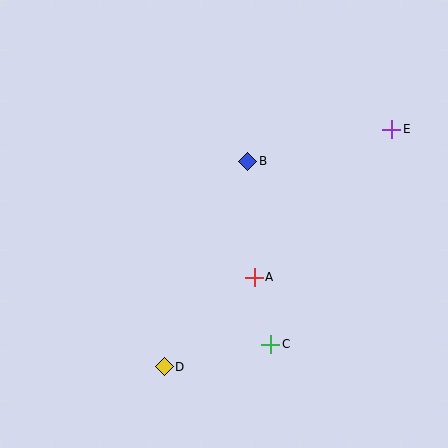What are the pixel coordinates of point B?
Point B is at (248, 161).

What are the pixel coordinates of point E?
Point E is at (392, 129).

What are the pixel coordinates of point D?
Point D is at (164, 367).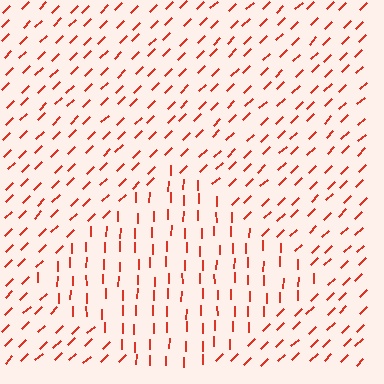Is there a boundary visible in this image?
Yes, there is a texture boundary formed by a change in line orientation.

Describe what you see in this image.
The image is filled with small red line segments. A diamond region in the image has lines oriented differently from the surrounding lines, creating a visible texture boundary.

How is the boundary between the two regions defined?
The boundary is defined purely by a change in line orientation (approximately 45 degrees difference). All lines are the same color and thickness.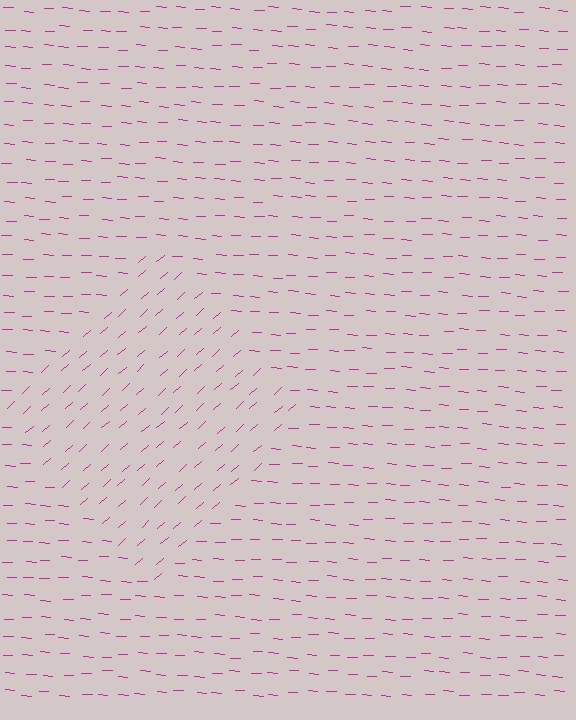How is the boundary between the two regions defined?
The boundary is defined purely by a change in line orientation (approximately 45 degrees difference). All lines are the same color and thickness.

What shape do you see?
I see a diamond.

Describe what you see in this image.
The image is filled with small magenta line segments. A diamond region in the image has lines oriented differently from the surrounding lines, creating a visible texture boundary.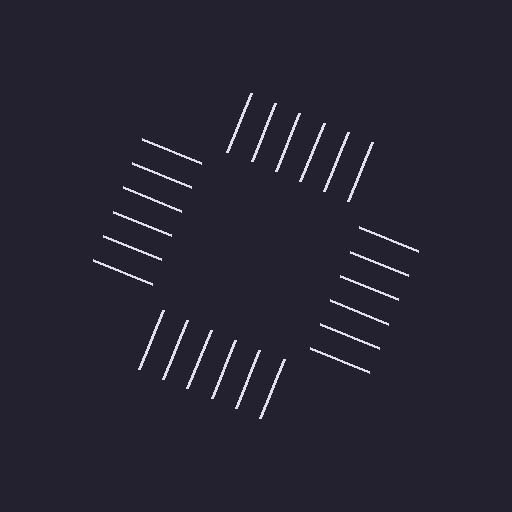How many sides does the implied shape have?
4 sides — the line-ends trace a square.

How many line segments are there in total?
24 — 6 along each of the 4 edges.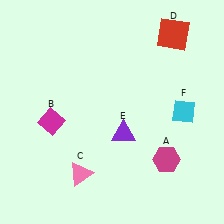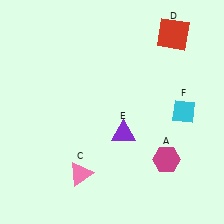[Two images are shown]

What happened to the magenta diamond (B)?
The magenta diamond (B) was removed in Image 2. It was in the bottom-left area of Image 1.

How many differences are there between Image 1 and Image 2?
There is 1 difference between the two images.